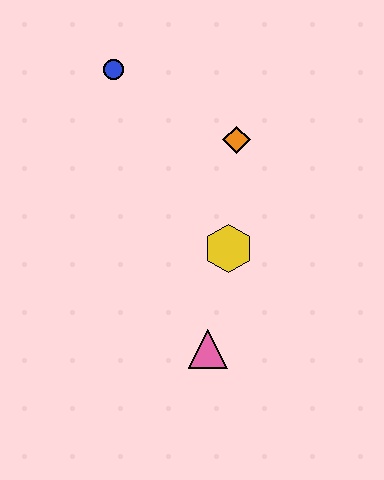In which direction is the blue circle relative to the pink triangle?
The blue circle is above the pink triangle.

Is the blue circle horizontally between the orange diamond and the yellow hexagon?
No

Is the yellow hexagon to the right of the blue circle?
Yes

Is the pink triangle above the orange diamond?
No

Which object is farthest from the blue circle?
The pink triangle is farthest from the blue circle.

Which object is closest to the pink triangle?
The yellow hexagon is closest to the pink triangle.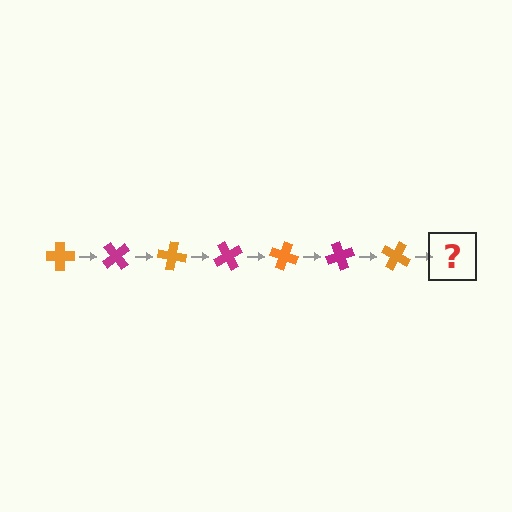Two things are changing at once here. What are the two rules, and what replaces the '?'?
The two rules are that it rotates 50 degrees each step and the color cycles through orange and magenta. The '?' should be a magenta cross, rotated 350 degrees from the start.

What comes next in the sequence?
The next element should be a magenta cross, rotated 350 degrees from the start.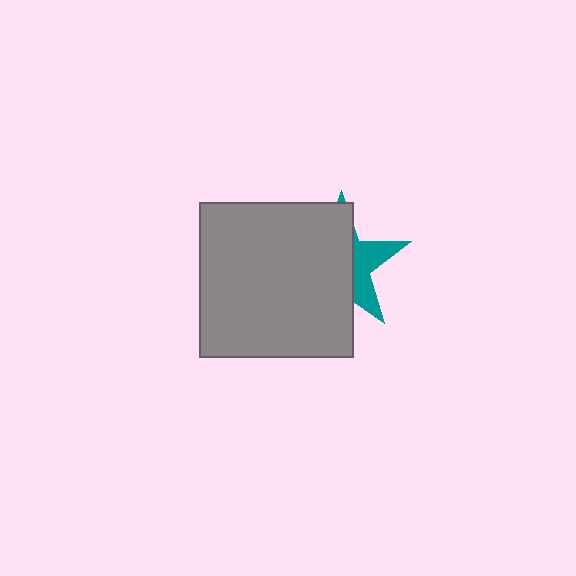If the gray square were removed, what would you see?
You would see the complete teal star.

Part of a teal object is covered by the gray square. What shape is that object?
It is a star.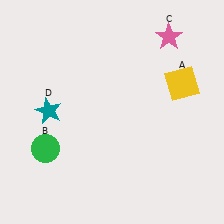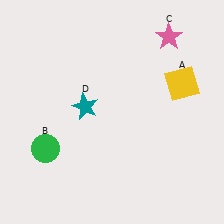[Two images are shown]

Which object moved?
The teal star (D) moved right.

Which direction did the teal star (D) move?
The teal star (D) moved right.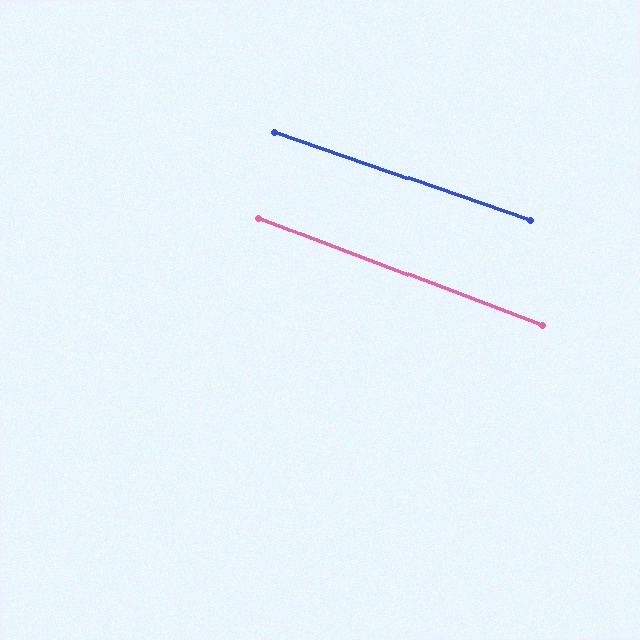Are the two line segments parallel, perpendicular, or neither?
Parallel — their directions differ by only 1.8°.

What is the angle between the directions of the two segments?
Approximately 2 degrees.